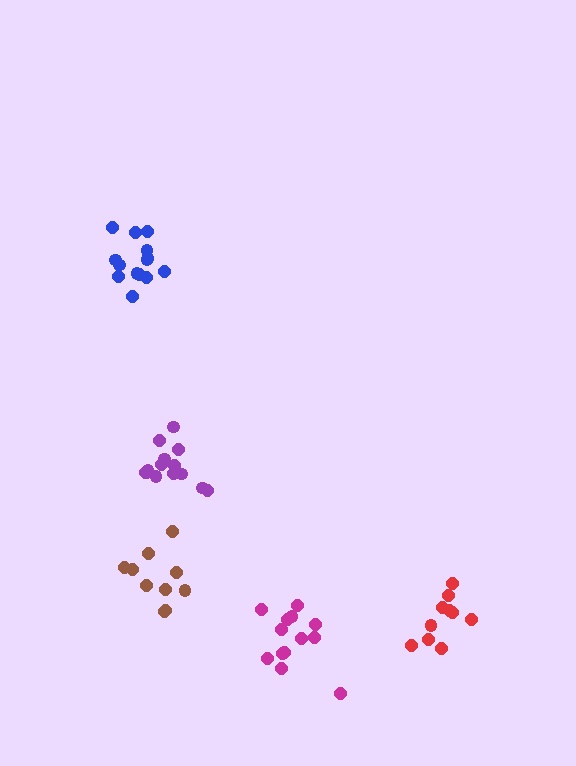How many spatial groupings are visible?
There are 5 spatial groupings.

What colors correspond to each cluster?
The clusters are colored: magenta, blue, brown, purple, red.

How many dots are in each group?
Group 1: 13 dots, Group 2: 14 dots, Group 3: 10 dots, Group 4: 14 dots, Group 5: 10 dots (61 total).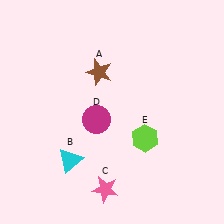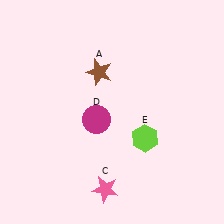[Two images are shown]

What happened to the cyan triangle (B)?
The cyan triangle (B) was removed in Image 2. It was in the bottom-left area of Image 1.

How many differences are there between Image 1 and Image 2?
There is 1 difference between the two images.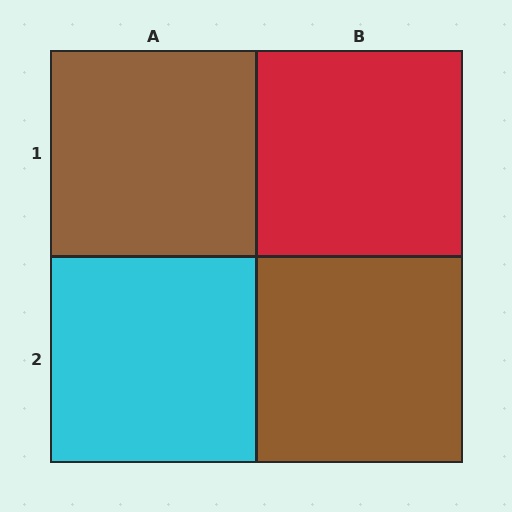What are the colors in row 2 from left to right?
Cyan, brown.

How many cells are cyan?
1 cell is cyan.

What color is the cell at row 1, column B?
Red.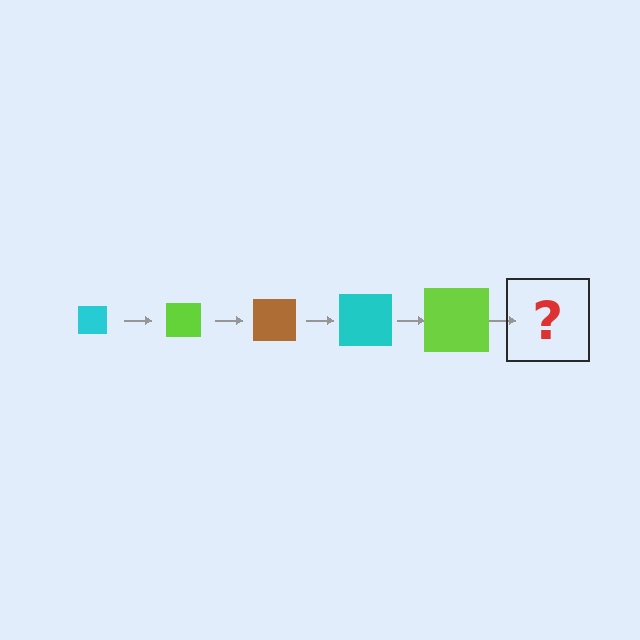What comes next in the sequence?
The next element should be a brown square, larger than the previous one.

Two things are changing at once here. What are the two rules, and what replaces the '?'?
The two rules are that the square grows larger each step and the color cycles through cyan, lime, and brown. The '?' should be a brown square, larger than the previous one.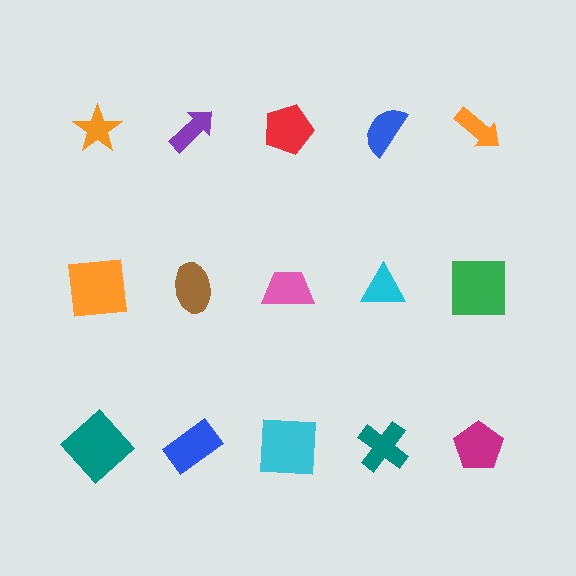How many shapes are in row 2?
5 shapes.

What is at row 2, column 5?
A green square.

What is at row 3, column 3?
A cyan square.